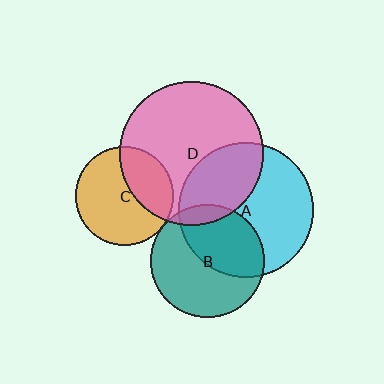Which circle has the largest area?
Circle D (pink).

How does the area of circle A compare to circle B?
Approximately 1.4 times.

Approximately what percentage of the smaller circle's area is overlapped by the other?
Approximately 35%.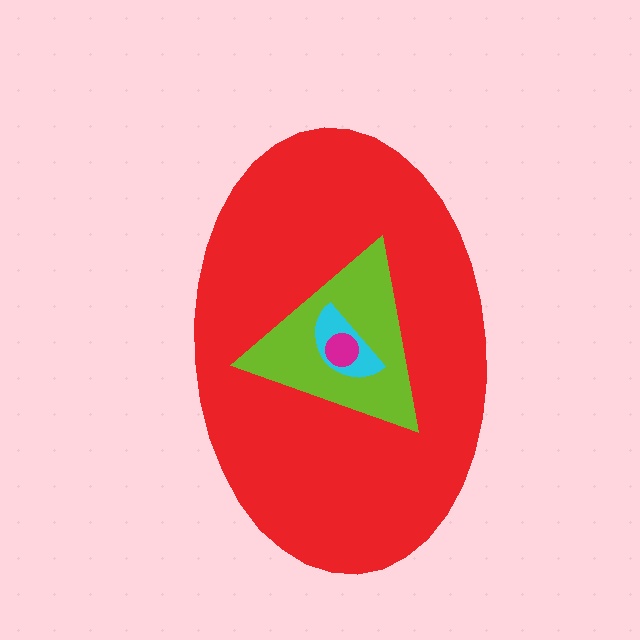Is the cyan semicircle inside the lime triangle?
Yes.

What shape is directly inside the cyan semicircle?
The magenta circle.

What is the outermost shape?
The red ellipse.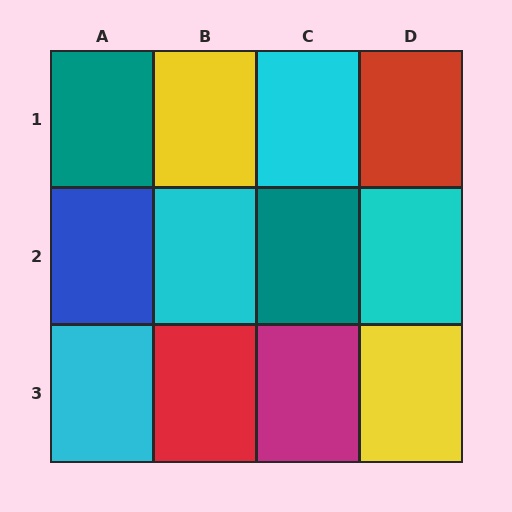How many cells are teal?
2 cells are teal.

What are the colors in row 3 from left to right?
Cyan, red, magenta, yellow.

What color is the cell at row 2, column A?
Blue.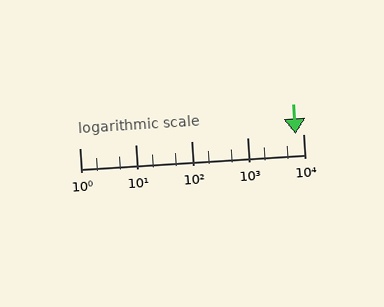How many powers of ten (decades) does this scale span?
The scale spans 4 decades, from 1 to 10000.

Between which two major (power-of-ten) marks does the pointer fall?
The pointer is between 1000 and 10000.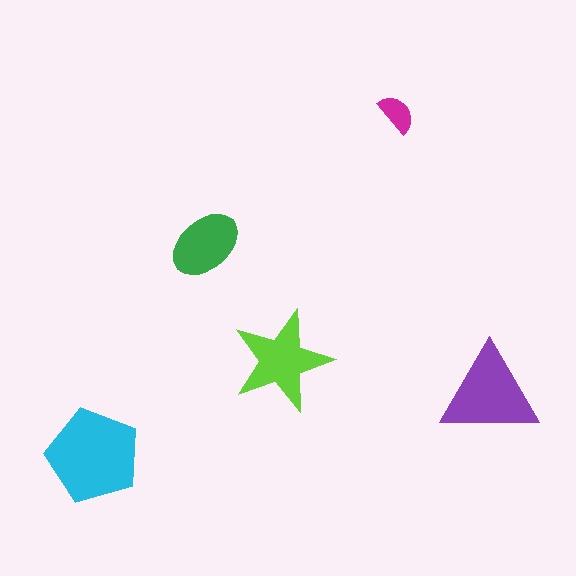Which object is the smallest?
The magenta semicircle.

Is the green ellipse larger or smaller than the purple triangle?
Smaller.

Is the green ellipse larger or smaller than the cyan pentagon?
Smaller.